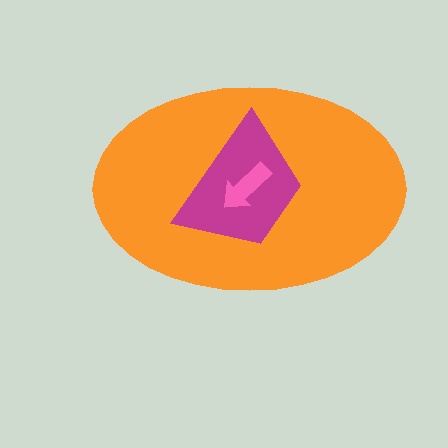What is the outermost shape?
The orange ellipse.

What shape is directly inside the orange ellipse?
The magenta trapezoid.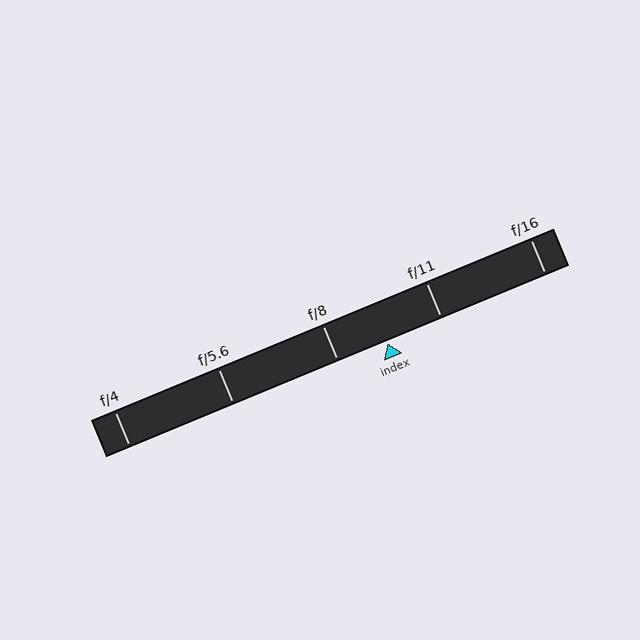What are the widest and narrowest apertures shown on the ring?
The widest aperture shown is f/4 and the narrowest is f/16.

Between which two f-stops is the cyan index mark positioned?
The index mark is between f/8 and f/11.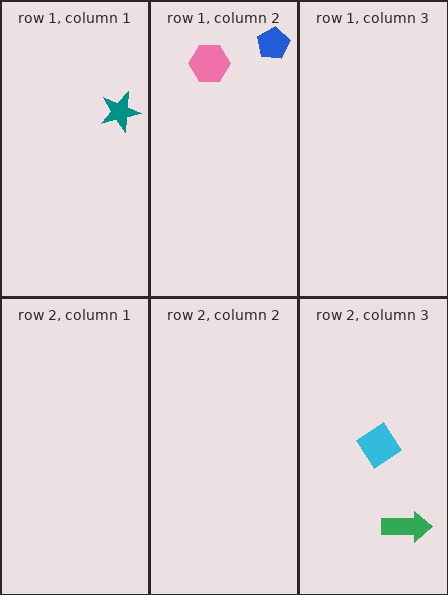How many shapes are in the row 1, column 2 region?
2.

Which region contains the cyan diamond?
The row 2, column 3 region.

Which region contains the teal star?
The row 1, column 1 region.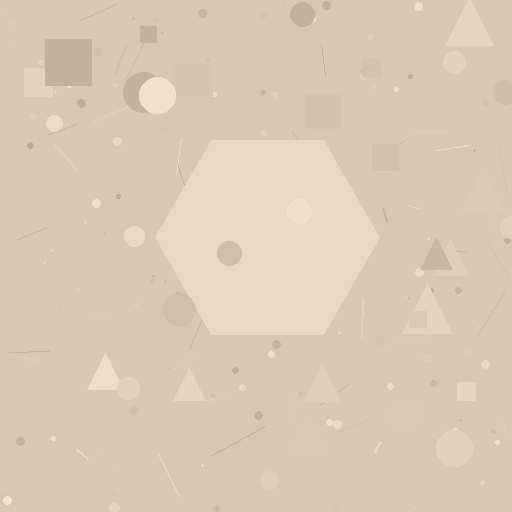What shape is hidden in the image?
A hexagon is hidden in the image.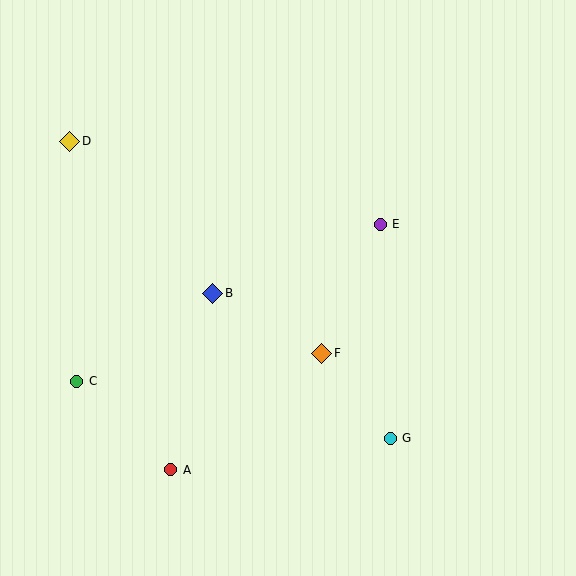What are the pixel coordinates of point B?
Point B is at (213, 293).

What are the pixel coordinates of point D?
Point D is at (70, 141).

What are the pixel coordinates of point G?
Point G is at (390, 438).